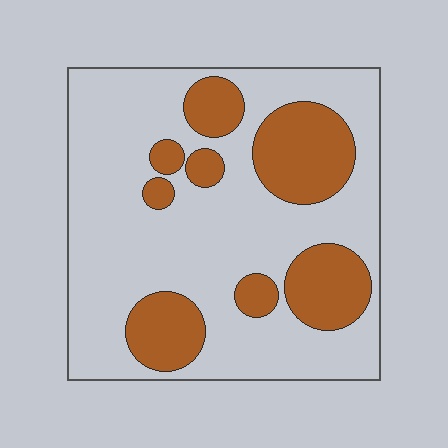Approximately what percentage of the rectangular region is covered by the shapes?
Approximately 30%.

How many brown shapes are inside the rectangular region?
8.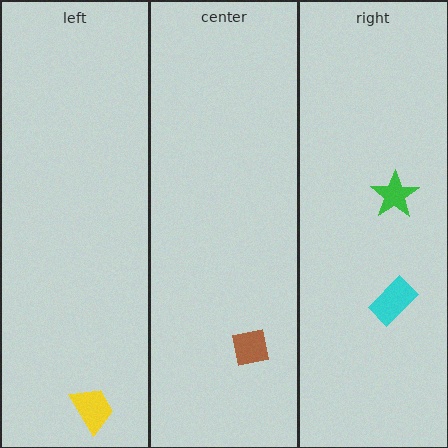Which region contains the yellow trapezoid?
The left region.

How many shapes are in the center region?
1.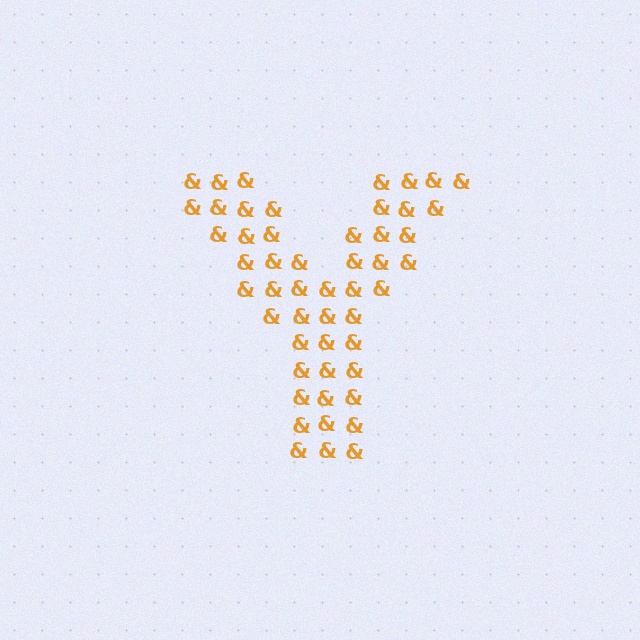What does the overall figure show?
The overall figure shows the letter Y.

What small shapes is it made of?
It is made of small ampersands.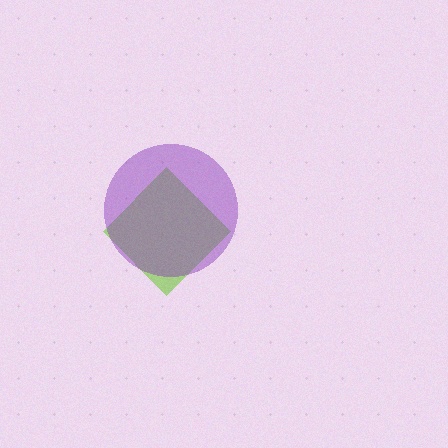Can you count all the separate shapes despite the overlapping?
Yes, there are 2 separate shapes.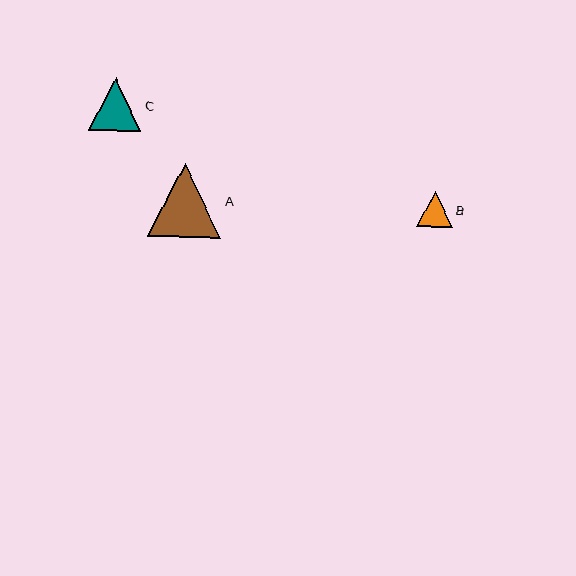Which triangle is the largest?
Triangle A is the largest with a size of approximately 74 pixels.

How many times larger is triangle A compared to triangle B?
Triangle A is approximately 2.1 times the size of triangle B.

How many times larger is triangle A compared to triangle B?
Triangle A is approximately 2.1 times the size of triangle B.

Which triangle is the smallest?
Triangle B is the smallest with a size of approximately 36 pixels.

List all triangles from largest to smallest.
From largest to smallest: A, C, B.